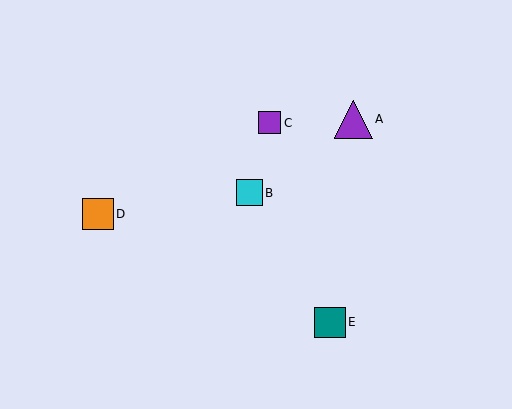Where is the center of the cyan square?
The center of the cyan square is at (249, 193).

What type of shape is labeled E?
Shape E is a teal square.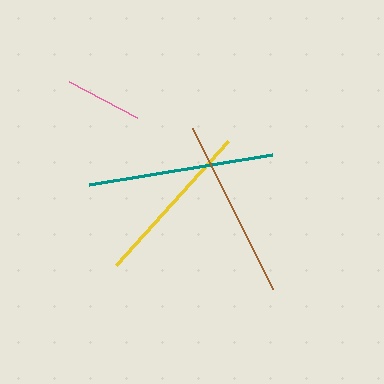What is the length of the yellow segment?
The yellow segment is approximately 167 pixels long.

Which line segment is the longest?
The teal line is the longest at approximately 185 pixels.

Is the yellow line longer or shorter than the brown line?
The brown line is longer than the yellow line.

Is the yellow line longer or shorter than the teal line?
The teal line is longer than the yellow line.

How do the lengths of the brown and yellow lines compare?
The brown and yellow lines are approximately the same length.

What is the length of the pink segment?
The pink segment is approximately 77 pixels long.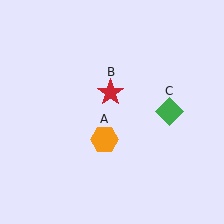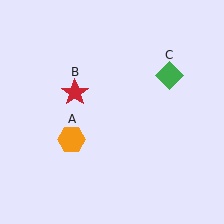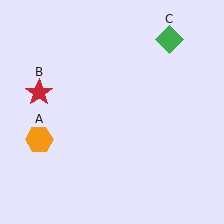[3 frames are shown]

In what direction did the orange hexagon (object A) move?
The orange hexagon (object A) moved left.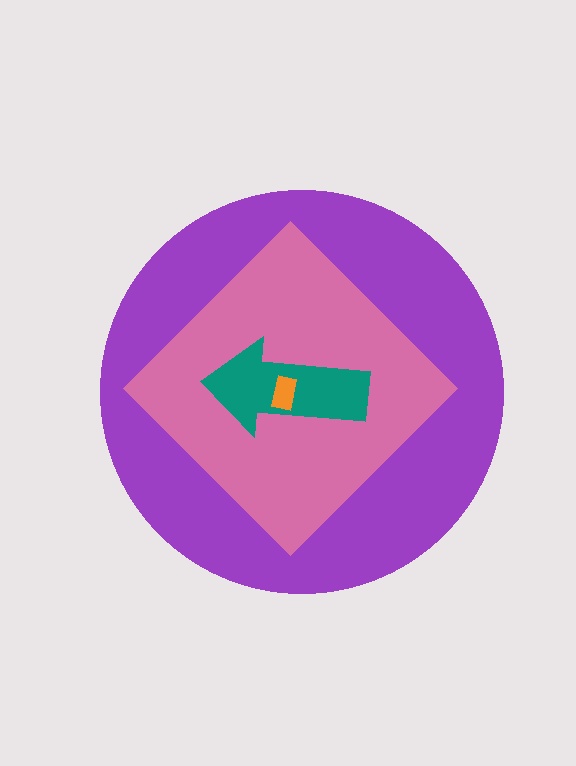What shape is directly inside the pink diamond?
The teal arrow.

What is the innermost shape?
The orange rectangle.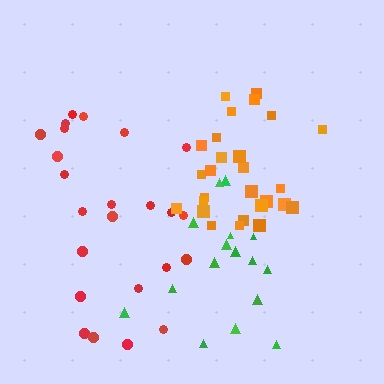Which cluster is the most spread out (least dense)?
Red.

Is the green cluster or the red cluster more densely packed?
Green.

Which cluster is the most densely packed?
Orange.